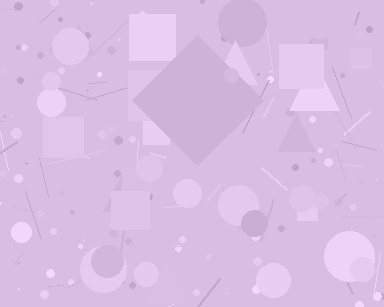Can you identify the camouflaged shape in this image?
The camouflaged shape is a diamond.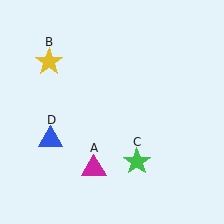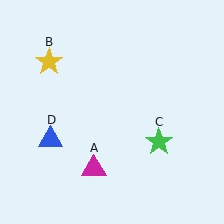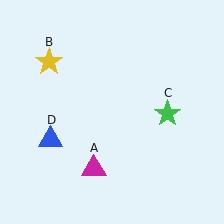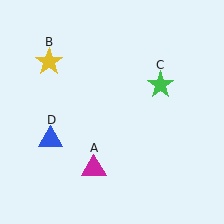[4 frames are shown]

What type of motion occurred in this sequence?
The green star (object C) rotated counterclockwise around the center of the scene.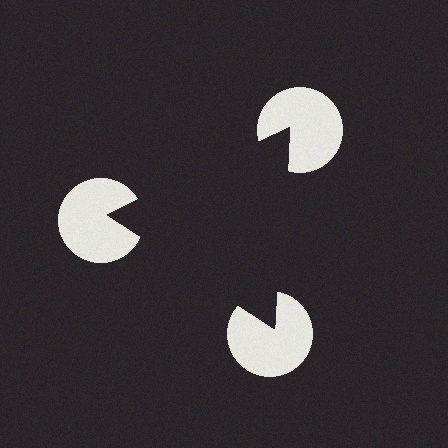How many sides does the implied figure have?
3 sides.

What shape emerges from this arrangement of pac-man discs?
An illusory triangle — its edges are inferred from the aligned wedge cuts in the pac-man discs, not physically drawn.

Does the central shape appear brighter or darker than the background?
It typically appears slightly darker than the background, even though no actual brightness change is drawn.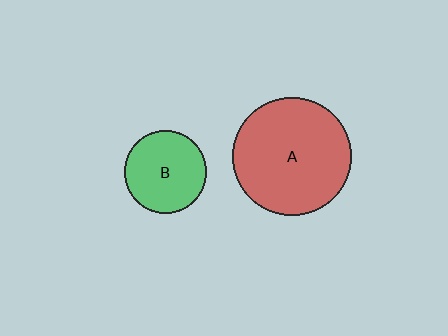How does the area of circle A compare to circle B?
Approximately 2.1 times.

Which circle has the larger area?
Circle A (red).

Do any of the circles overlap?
No, none of the circles overlap.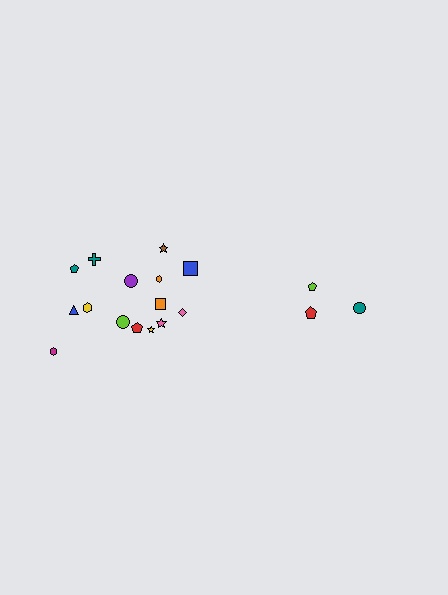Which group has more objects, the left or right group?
The left group.